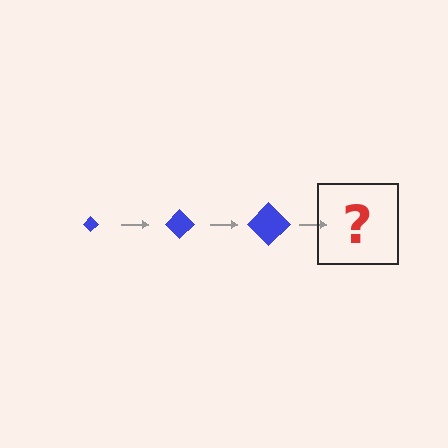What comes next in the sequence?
The next element should be a blue diamond, larger than the previous one.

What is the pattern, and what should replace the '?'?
The pattern is that the diamond gets progressively larger each step. The '?' should be a blue diamond, larger than the previous one.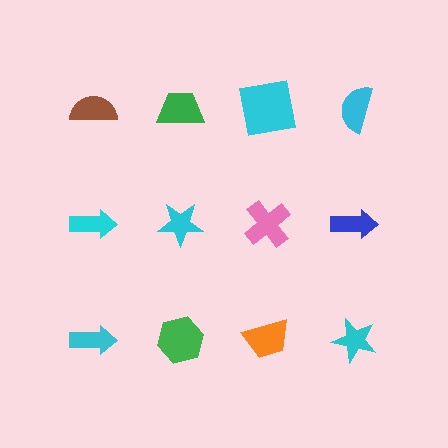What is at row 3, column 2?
A green hexagon.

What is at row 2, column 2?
A cyan star.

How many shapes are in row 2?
4 shapes.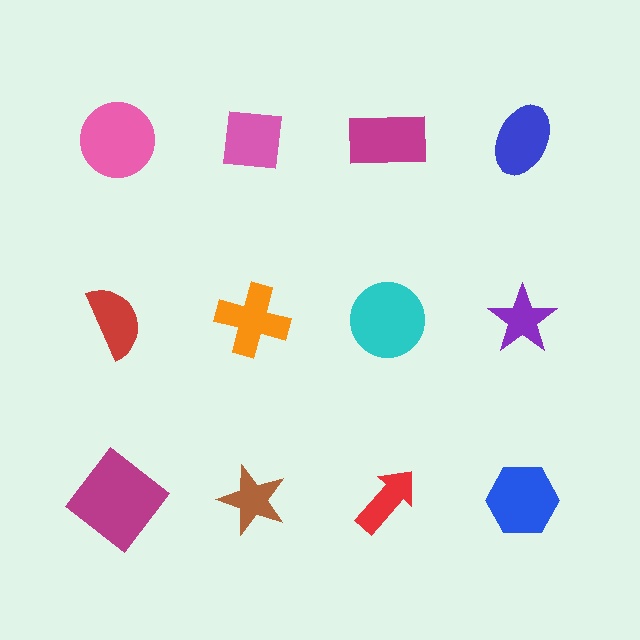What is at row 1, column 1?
A pink circle.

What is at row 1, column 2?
A pink square.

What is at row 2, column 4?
A purple star.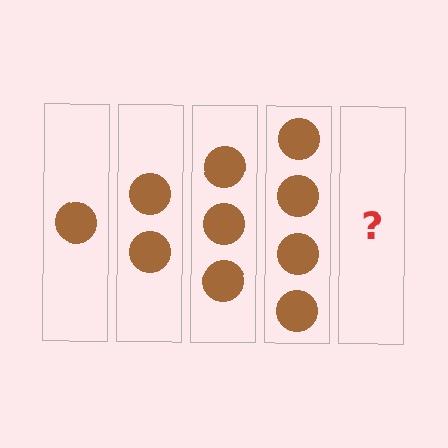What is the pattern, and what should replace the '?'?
The pattern is that each step adds one more circle. The '?' should be 5 circles.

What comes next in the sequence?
The next element should be 5 circles.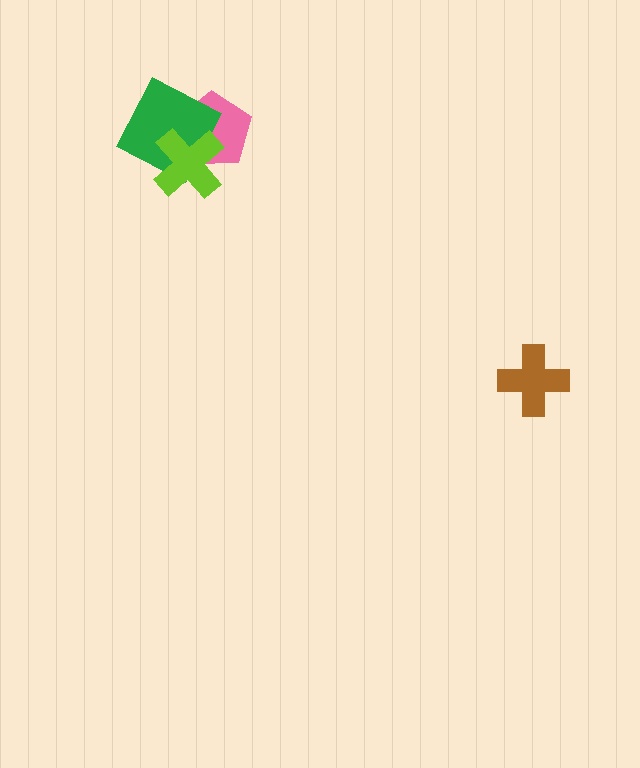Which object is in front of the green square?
The lime cross is in front of the green square.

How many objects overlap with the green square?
2 objects overlap with the green square.